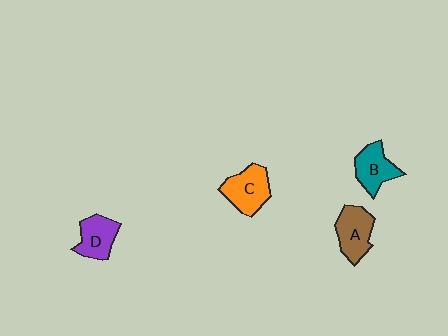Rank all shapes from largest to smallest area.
From largest to smallest: C (orange), A (brown), B (teal), D (purple).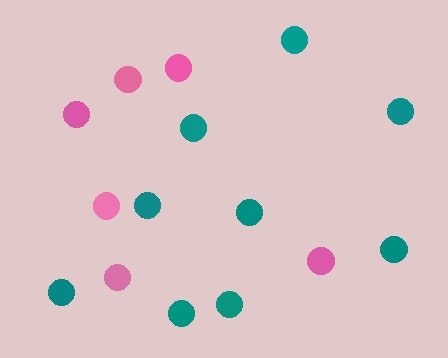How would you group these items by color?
There are 2 groups: one group of pink circles (6) and one group of teal circles (9).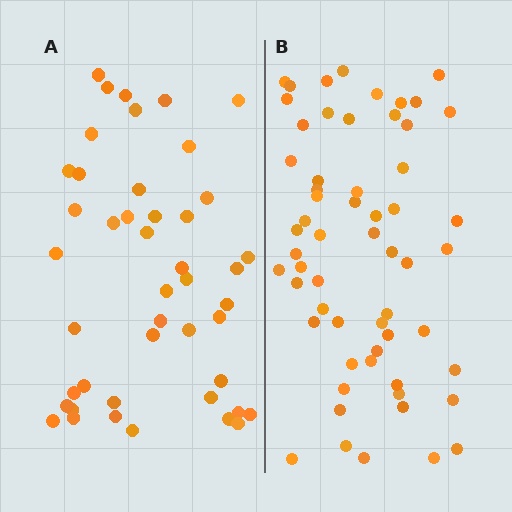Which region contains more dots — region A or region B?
Region B (the right region) has more dots.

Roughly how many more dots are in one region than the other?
Region B has approximately 15 more dots than region A.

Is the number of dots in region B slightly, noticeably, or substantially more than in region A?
Region B has noticeably more, but not dramatically so. The ratio is roughly 1.3 to 1.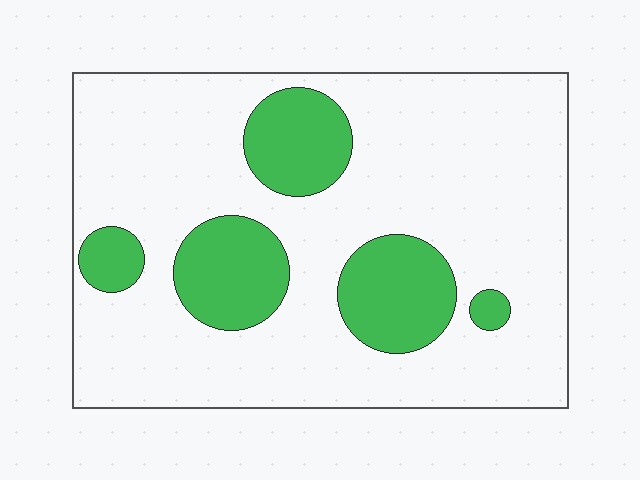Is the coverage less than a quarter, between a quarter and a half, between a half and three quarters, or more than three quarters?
Less than a quarter.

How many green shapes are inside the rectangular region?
5.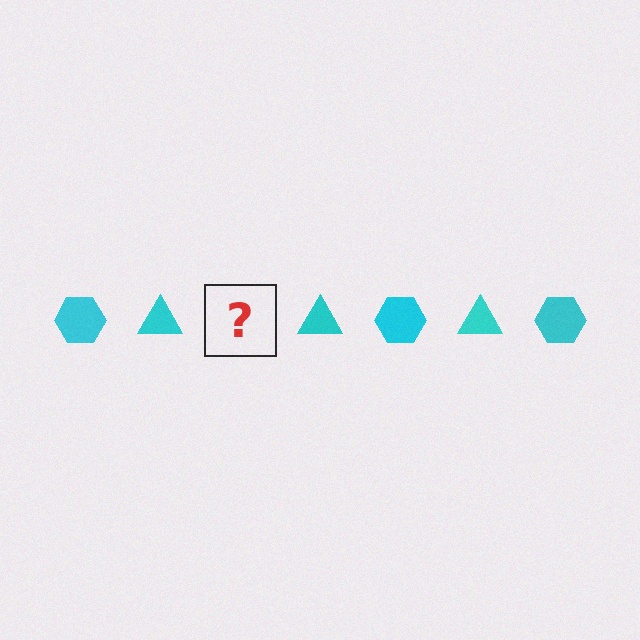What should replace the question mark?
The question mark should be replaced with a cyan hexagon.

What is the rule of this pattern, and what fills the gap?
The rule is that the pattern cycles through hexagon, triangle shapes in cyan. The gap should be filled with a cyan hexagon.